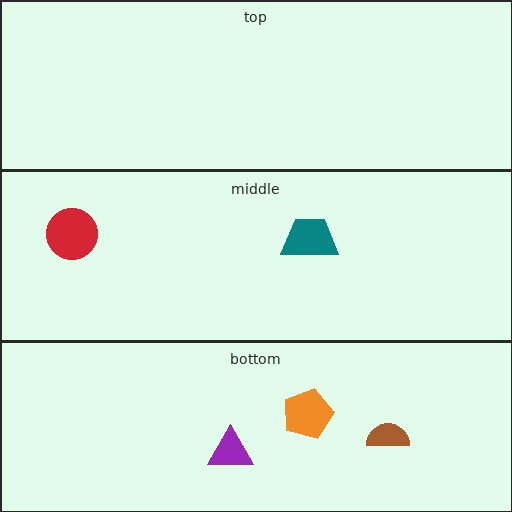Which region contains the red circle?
The middle region.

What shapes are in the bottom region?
The purple triangle, the orange pentagon, the brown semicircle.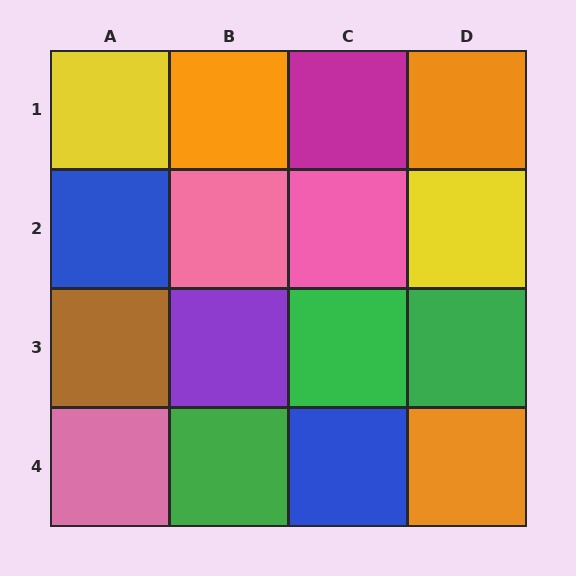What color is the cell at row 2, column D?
Yellow.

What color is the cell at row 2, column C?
Pink.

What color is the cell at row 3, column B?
Purple.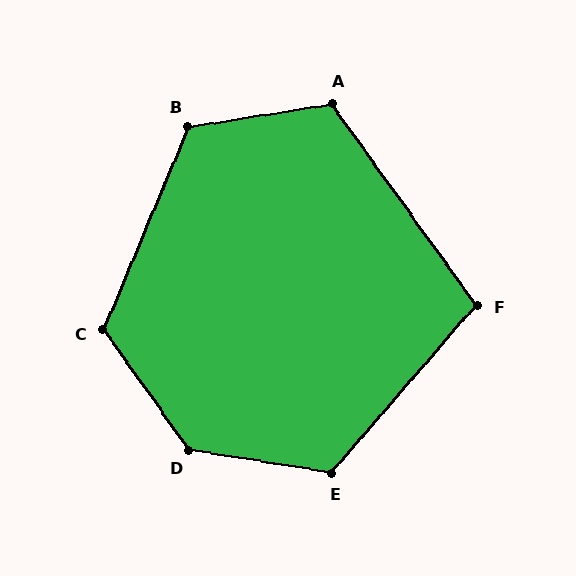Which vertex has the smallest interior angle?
F, at approximately 103 degrees.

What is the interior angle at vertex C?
Approximately 122 degrees (obtuse).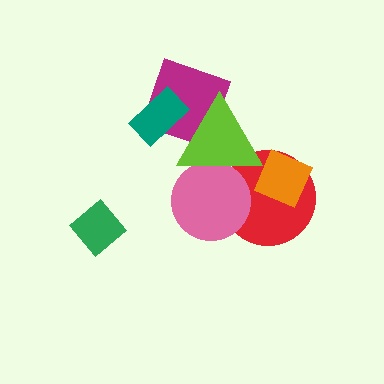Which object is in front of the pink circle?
The lime triangle is in front of the pink circle.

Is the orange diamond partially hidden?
No, no other shape covers it.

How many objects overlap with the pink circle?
2 objects overlap with the pink circle.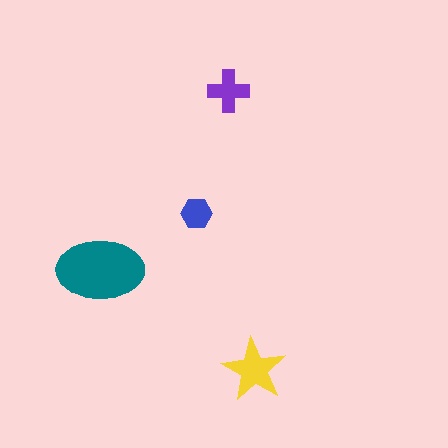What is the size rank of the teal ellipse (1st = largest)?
1st.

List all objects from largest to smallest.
The teal ellipse, the yellow star, the purple cross, the blue hexagon.